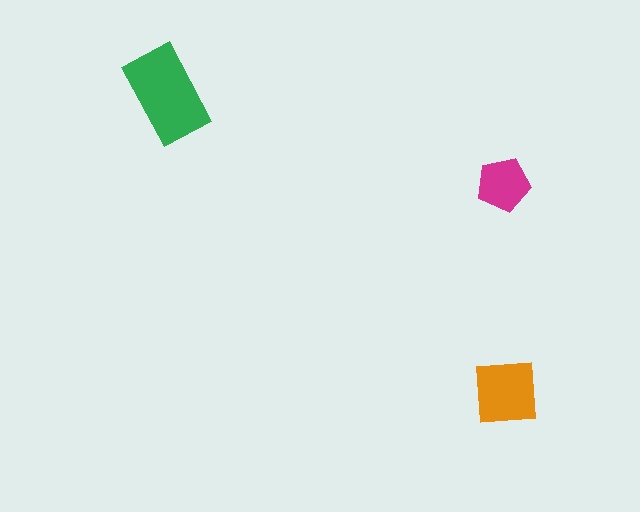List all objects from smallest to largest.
The magenta pentagon, the orange square, the green rectangle.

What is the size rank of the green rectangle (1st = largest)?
1st.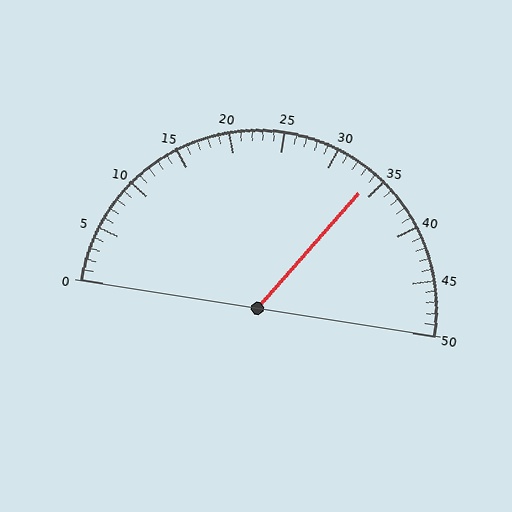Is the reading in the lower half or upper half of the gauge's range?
The reading is in the upper half of the range (0 to 50).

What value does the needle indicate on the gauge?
The needle indicates approximately 34.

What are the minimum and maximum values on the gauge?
The gauge ranges from 0 to 50.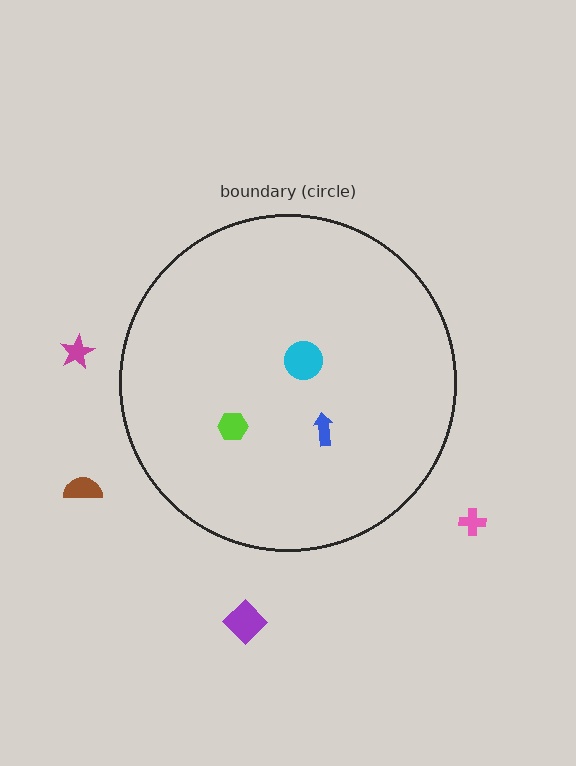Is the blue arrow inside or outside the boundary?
Inside.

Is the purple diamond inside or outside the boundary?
Outside.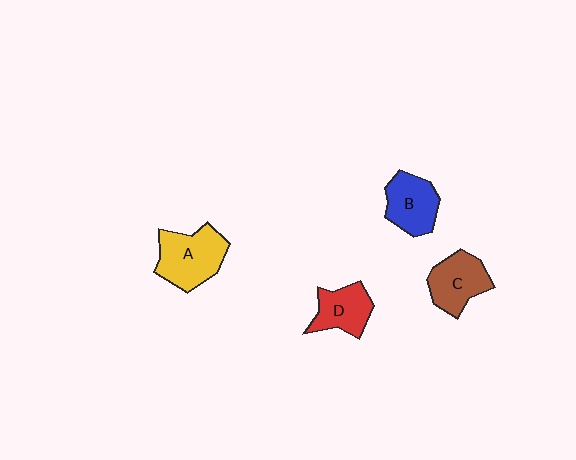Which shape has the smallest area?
Shape D (red).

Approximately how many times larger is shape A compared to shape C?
Approximately 1.2 times.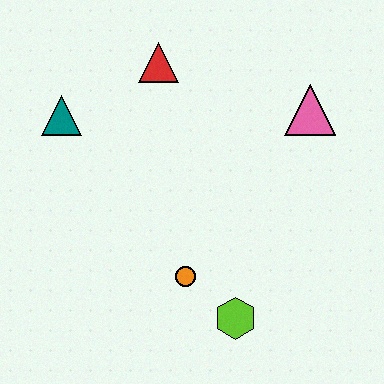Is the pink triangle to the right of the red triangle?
Yes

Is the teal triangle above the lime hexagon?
Yes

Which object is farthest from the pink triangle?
The teal triangle is farthest from the pink triangle.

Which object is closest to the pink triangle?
The red triangle is closest to the pink triangle.